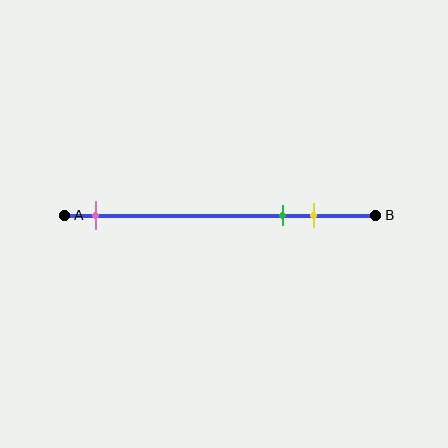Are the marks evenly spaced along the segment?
No, the marks are not evenly spaced.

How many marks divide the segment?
There are 3 marks dividing the segment.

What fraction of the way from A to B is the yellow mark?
The yellow mark is approximately 80% (0.8) of the way from A to B.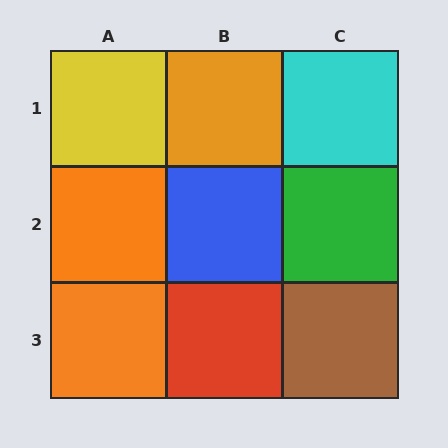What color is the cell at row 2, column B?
Blue.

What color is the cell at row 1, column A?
Yellow.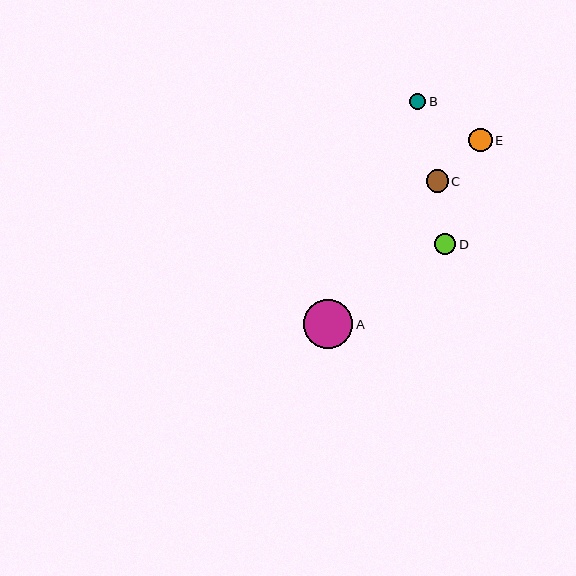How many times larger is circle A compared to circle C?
Circle A is approximately 2.2 times the size of circle C.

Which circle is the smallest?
Circle B is the smallest with a size of approximately 16 pixels.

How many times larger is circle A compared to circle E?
Circle A is approximately 2.1 times the size of circle E.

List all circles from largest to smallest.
From largest to smallest: A, E, C, D, B.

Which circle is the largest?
Circle A is the largest with a size of approximately 49 pixels.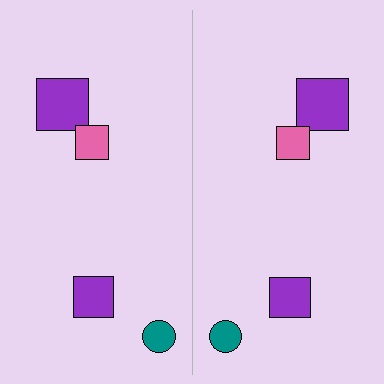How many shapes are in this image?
There are 8 shapes in this image.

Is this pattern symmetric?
Yes, this pattern has bilateral (reflection) symmetry.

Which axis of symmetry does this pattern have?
The pattern has a vertical axis of symmetry running through the center of the image.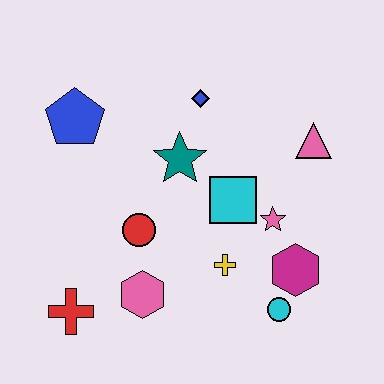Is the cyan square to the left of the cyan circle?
Yes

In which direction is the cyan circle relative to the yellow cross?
The cyan circle is to the right of the yellow cross.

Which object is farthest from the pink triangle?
The red cross is farthest from the pink triangle.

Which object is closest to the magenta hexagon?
The cyan circle is closest to the magenta hexagon.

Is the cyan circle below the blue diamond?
Yes